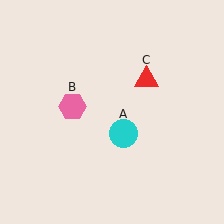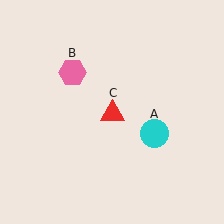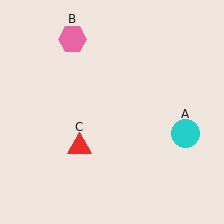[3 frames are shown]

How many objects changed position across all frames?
3 objects changed position: cyan circle (object A), pink hexagon (object B), red triangle (object C).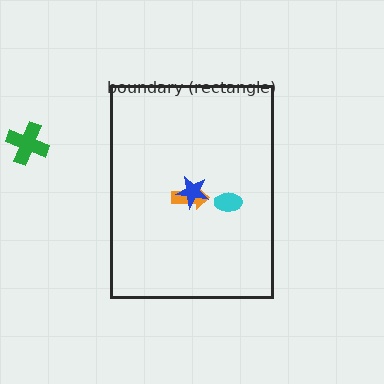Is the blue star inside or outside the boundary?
Inside.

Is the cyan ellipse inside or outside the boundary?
Inside.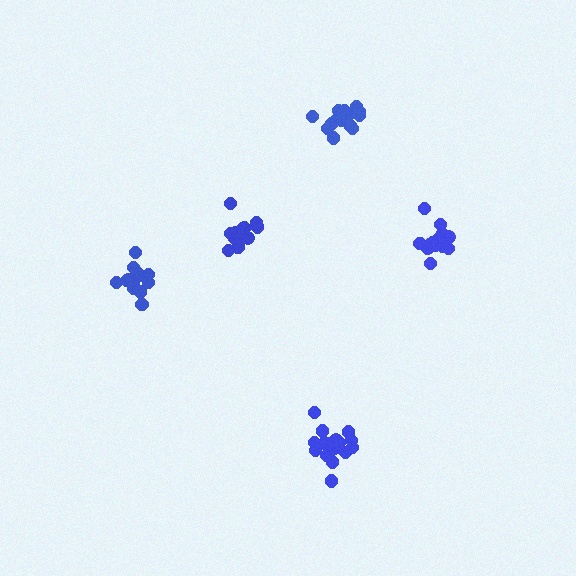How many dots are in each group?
Group 1: 17 dots, Group 2: 14 dots, Group 3: 12 dots, Group 4: 15 dots, Group 5: 16 dots (74 total).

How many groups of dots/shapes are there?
There are 5 groups.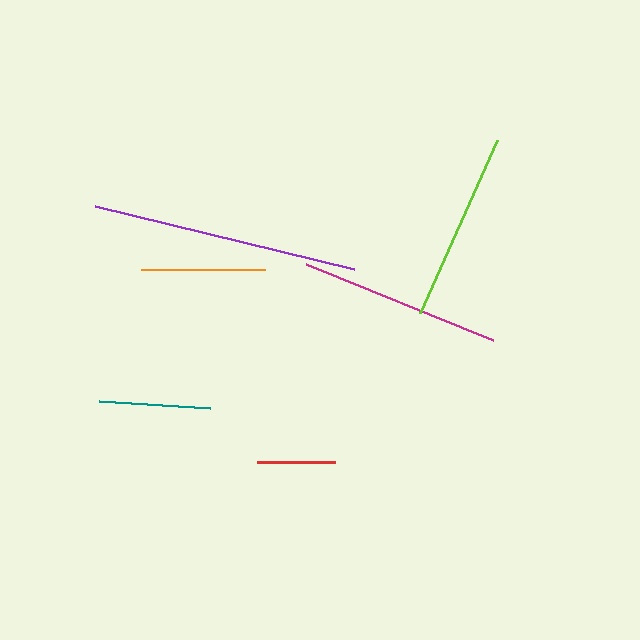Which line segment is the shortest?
The red line is the shortest at approximately 78 pixels.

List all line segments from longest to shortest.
From longest to shortest: purple, magenta, lime, orange, teal, red.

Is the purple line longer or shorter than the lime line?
The purple line is longer than the lime line.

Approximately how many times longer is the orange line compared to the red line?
The orange line is approximately 1.6 times the length of the red line.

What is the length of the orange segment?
The orange segment is approximately 123 pixels long.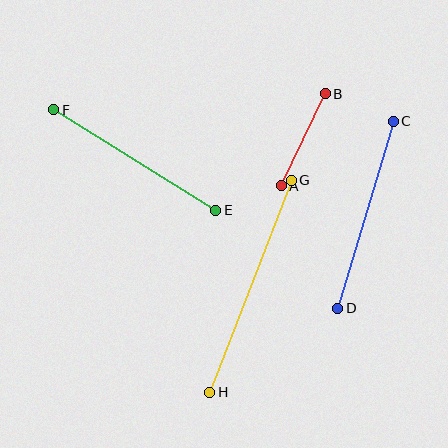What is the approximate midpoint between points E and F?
The midpoint is at approximately (135, 160) pixels.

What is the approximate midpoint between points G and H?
The midpoint is at approximately (250, 286) pixels.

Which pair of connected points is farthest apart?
Points G and H are farthest apart.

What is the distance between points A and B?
The distance is approximately 102 pixels.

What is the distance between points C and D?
The distance is approximately 195 pixels.